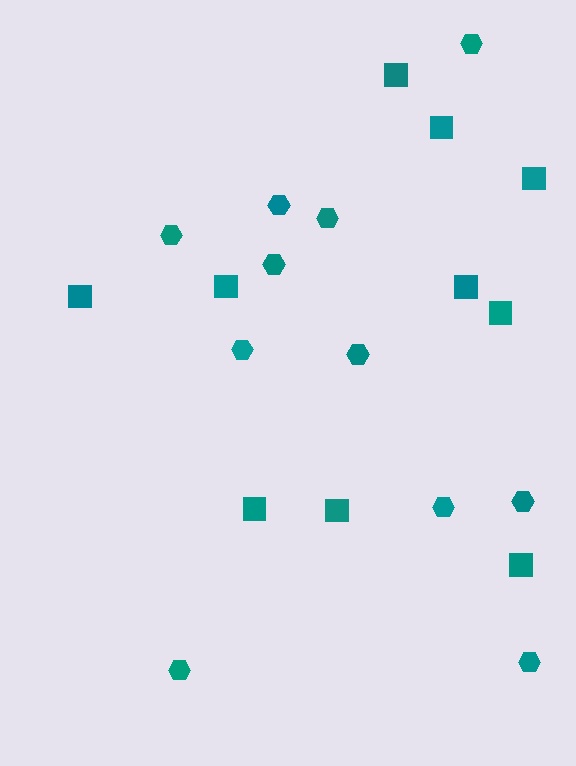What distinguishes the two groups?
There are 2 groups: one group of hexagons (11) and one group of squares (10).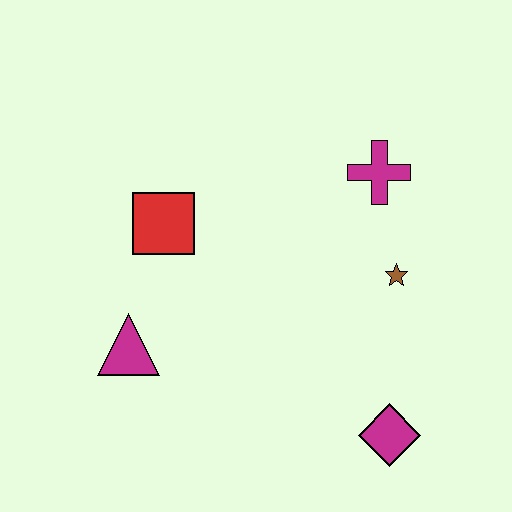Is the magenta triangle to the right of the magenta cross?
No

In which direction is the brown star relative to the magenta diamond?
The brown star is above the magenta diamond.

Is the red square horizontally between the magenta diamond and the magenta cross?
No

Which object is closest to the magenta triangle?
The red square is closest to the magenta triangle.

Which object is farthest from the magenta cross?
The magenta triangle is farthest from the magenta cross.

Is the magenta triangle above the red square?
No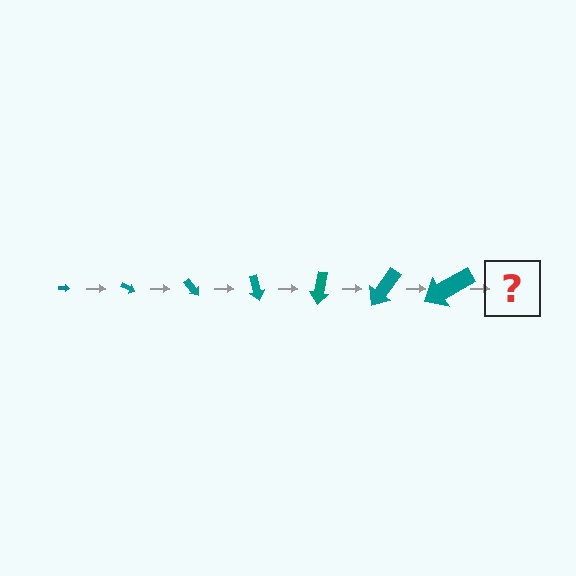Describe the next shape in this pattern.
It should be an arrow, larger than the previous one and rotated 175 degrees from the start.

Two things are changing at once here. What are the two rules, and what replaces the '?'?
The two rules are that the arrow grows larger each step and it rotates 25 degrees each step. The '?' should be an arrow, larger than the previous one and rotated 175 degrees from the start.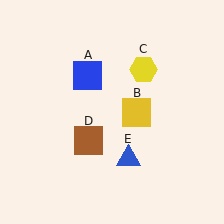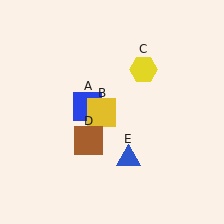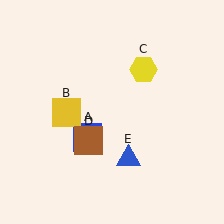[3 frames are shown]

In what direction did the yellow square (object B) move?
The yellow square (object B) moved left.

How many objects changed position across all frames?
2 objects changed position: blue square (object A), yellow square (object B).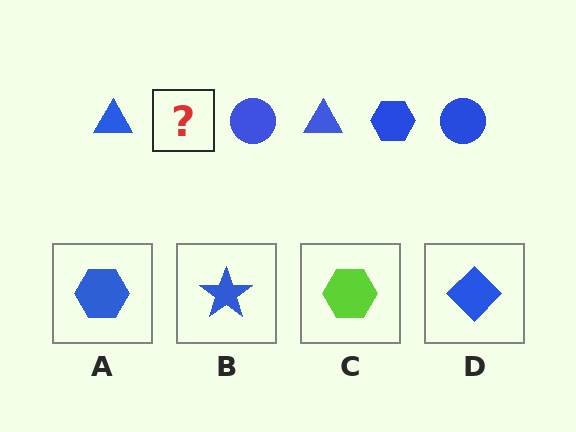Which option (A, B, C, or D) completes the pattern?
A.